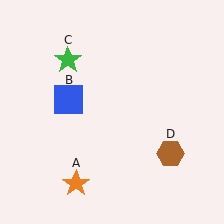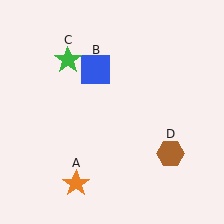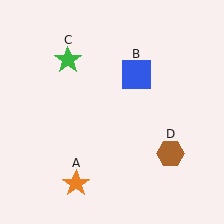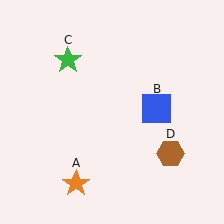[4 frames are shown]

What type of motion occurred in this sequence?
The blue square (object B) rotated clockwise around the center of the scene.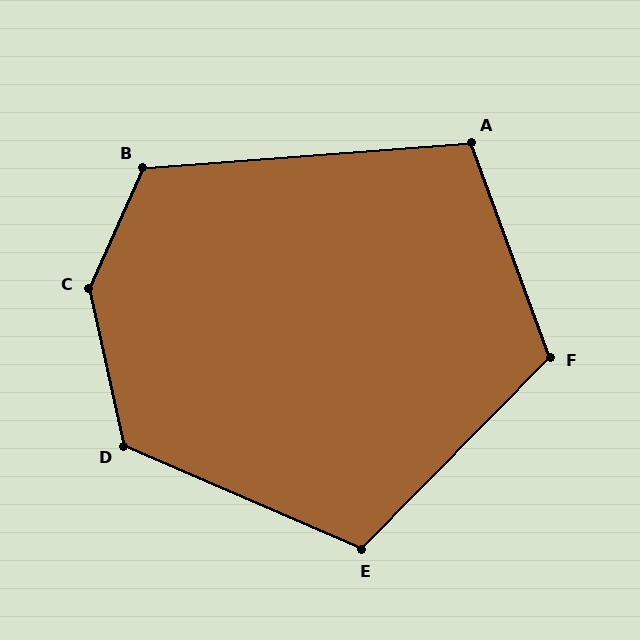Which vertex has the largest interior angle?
C, at approximately 143 degrees.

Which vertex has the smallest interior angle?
A, at approximately 106 degrees.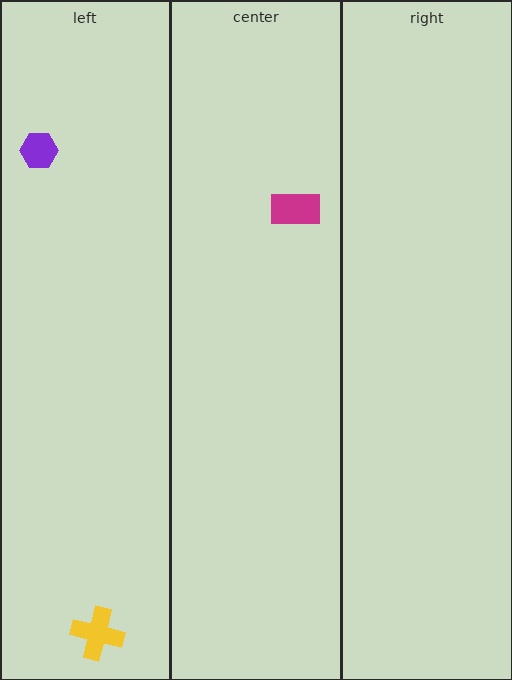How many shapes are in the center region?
1.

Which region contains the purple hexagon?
The left region.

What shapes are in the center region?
The magenta rectangle.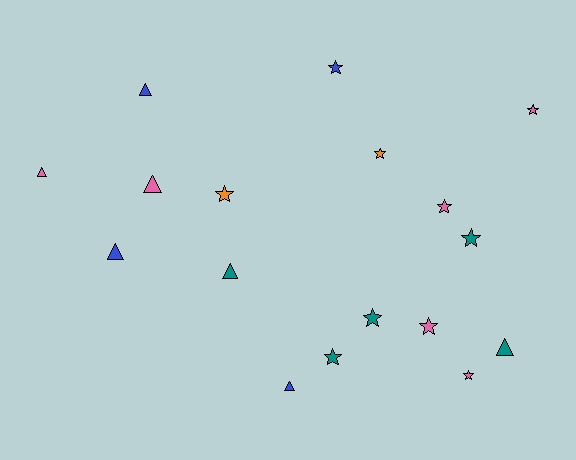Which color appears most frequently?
Pink, with 6 objects.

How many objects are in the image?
There are 17 objects.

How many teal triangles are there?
There are 2 teal triangles.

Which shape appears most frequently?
Star, with 10 objects.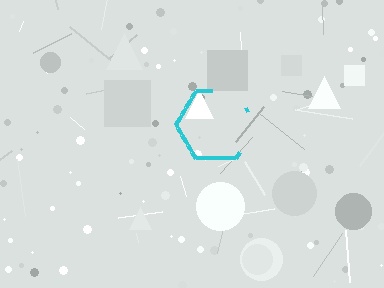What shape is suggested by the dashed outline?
The dashed outline suggests a hexagon.